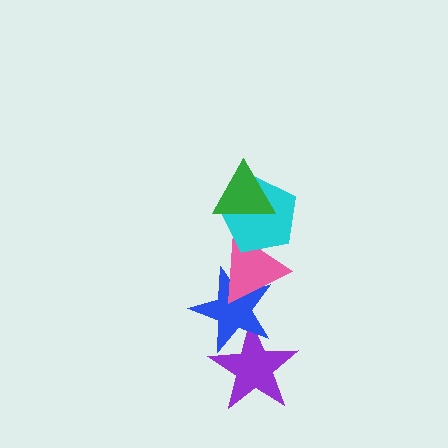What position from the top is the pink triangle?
The pink triangle is 3rd from the top.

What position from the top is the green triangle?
The green triangle is 1st from the top.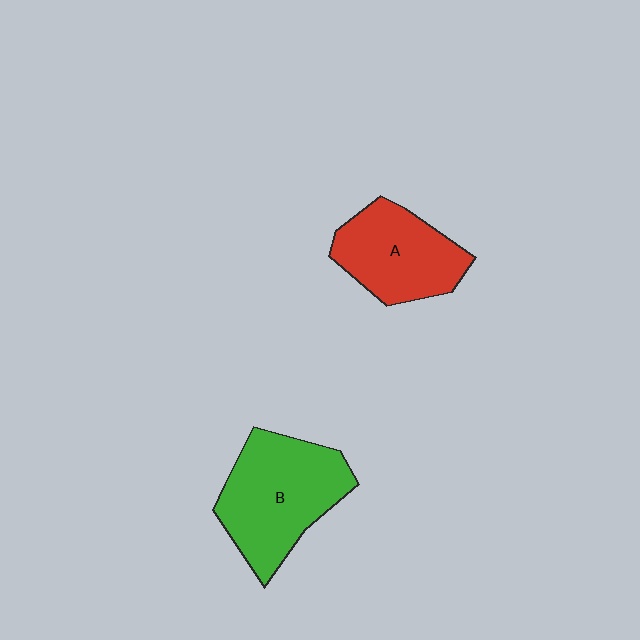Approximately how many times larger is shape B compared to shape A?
Approximately 1.3 times.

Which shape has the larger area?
Shape B (green).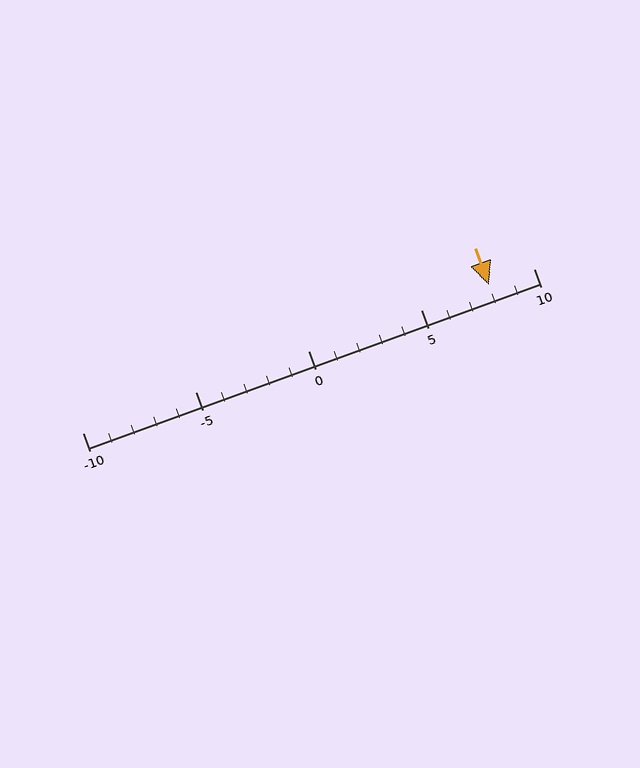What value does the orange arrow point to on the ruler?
The orange arrow points to approximately 8.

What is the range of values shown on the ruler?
The ruler shows values from -10 to 10.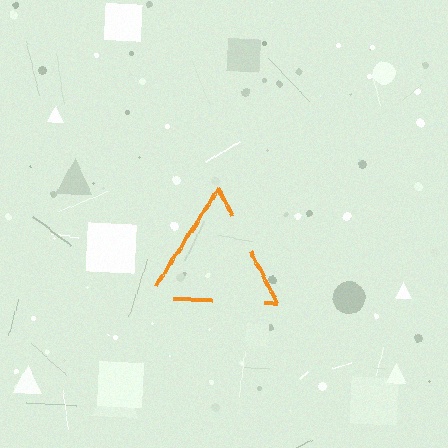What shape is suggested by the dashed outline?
The dashed outline suggests a triangle.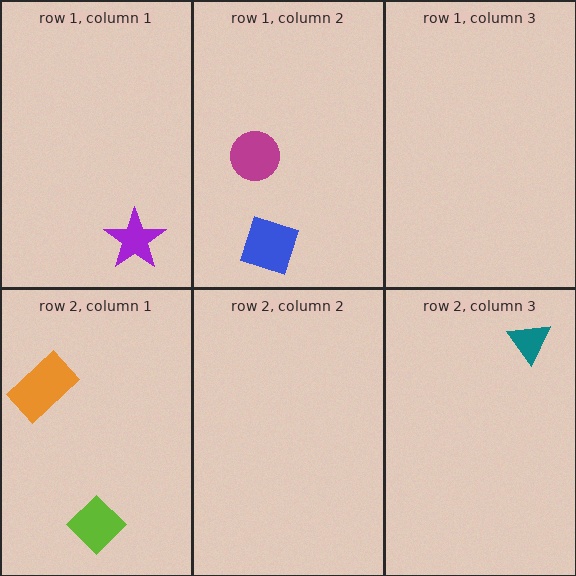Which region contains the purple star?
The row 1, column 1 region.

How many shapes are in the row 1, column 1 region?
1.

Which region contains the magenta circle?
The row 1, column 2 region.